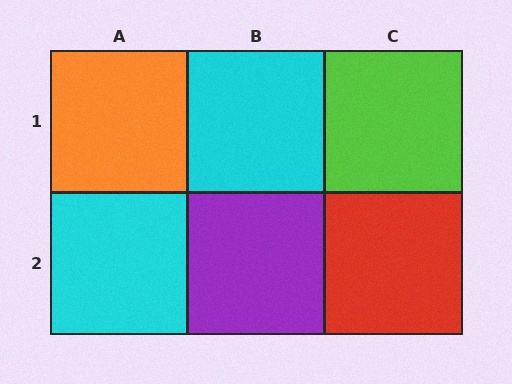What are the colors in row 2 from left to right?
Cyan, purple, red.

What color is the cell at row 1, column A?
Orange.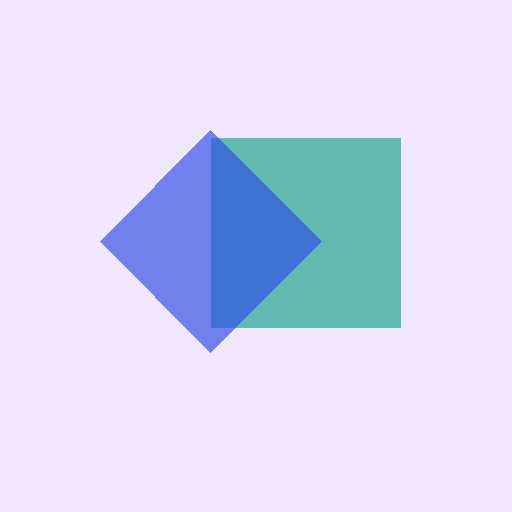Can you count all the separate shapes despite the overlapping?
Yes, there are 2 separate shapes.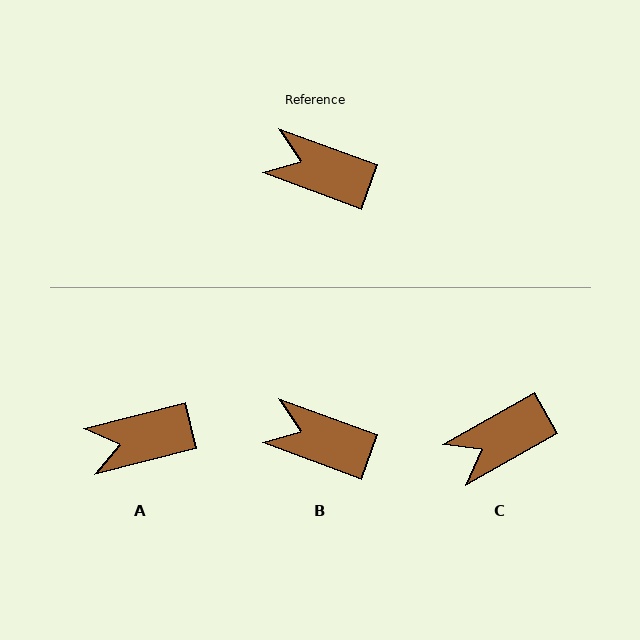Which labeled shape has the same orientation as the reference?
B.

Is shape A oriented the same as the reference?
No, it is off by about 34 degrees.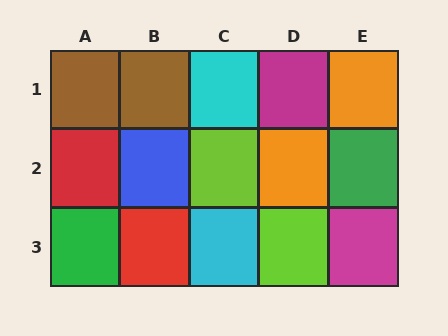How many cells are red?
2 cells are red.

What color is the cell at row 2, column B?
Blue.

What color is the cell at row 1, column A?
Brown.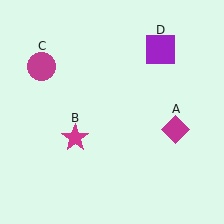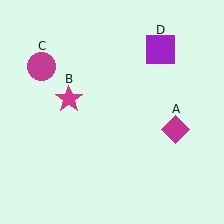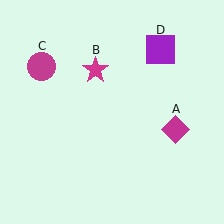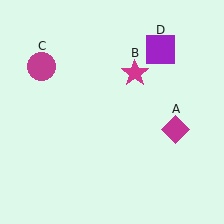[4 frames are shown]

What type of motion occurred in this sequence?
The magenta star (object B) rotated clockwise around the center of the scene.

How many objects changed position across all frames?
1 object changed position: magenta star (object B).